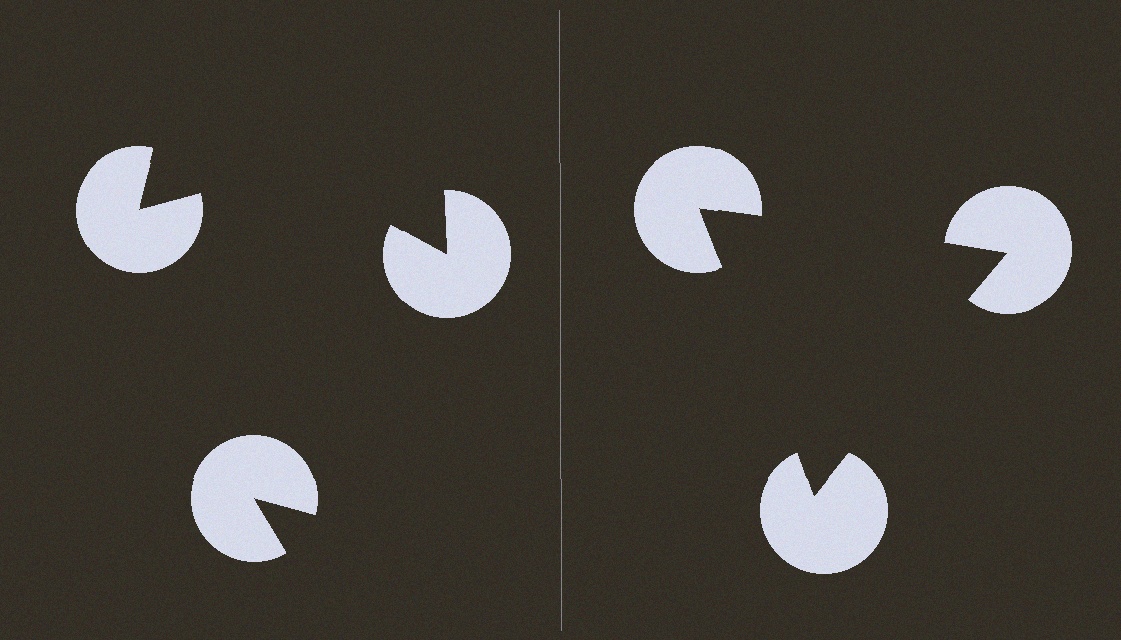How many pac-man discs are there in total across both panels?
6 — 3 on each side.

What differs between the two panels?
The pac-man discs are positioned identically on both sides; only the wedge orientations differ. On the right they align to a triangle; on the left they are misaligned.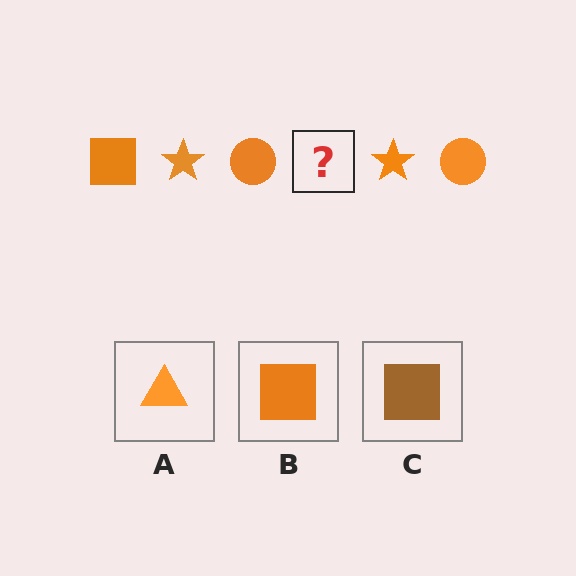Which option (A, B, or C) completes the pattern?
B.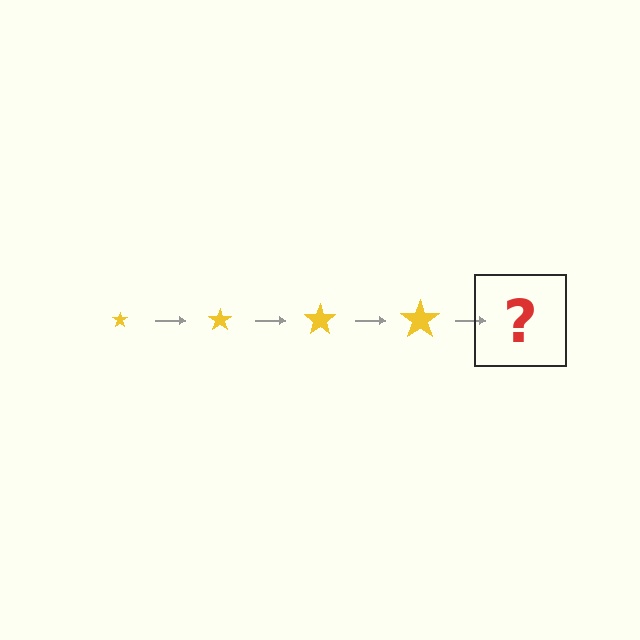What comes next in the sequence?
The next element should be a yellow star, larger than the previous one.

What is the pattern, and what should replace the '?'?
The pattern is that the star gets progressively larger each step. The '?' should be a yellow star, larger than the previous one.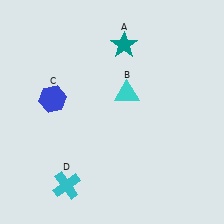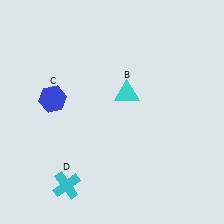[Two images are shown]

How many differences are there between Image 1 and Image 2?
There is 1 difference between the two images.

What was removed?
The teal star (A) was removed in Image 2.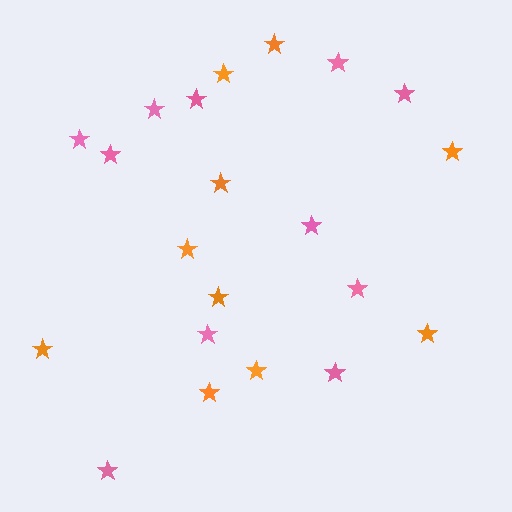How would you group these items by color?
There are 2 groups: one group of orange stars (10) and one group of pink stars (11).